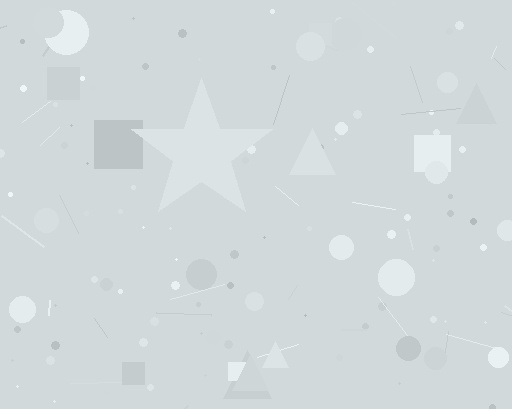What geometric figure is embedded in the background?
A star is embedded in the background.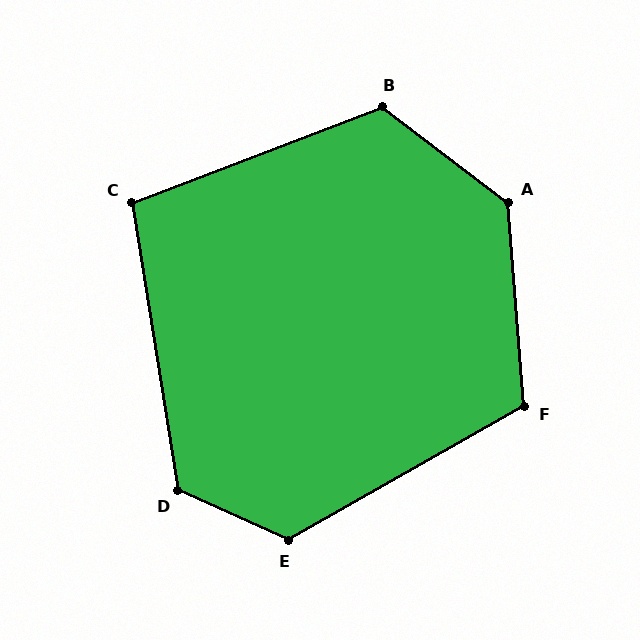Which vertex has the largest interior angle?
A, at approximately 132 degrees.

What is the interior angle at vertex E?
Approximately 126 degrees (obtuse).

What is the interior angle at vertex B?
Approximately 122 degrees (obtuse).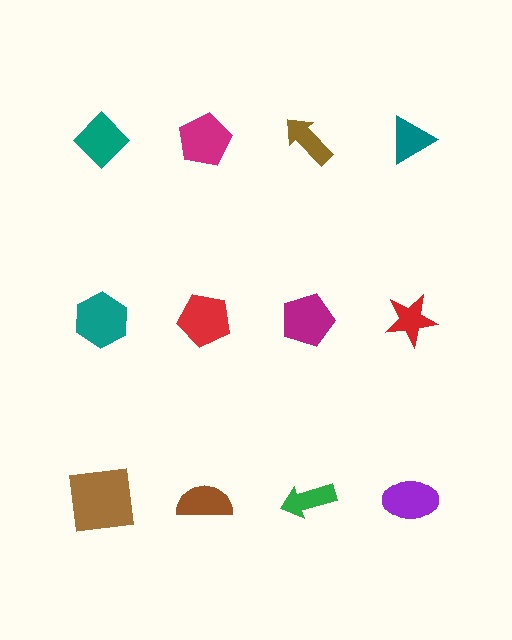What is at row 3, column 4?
A purple ellipse.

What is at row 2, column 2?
A red pentagon.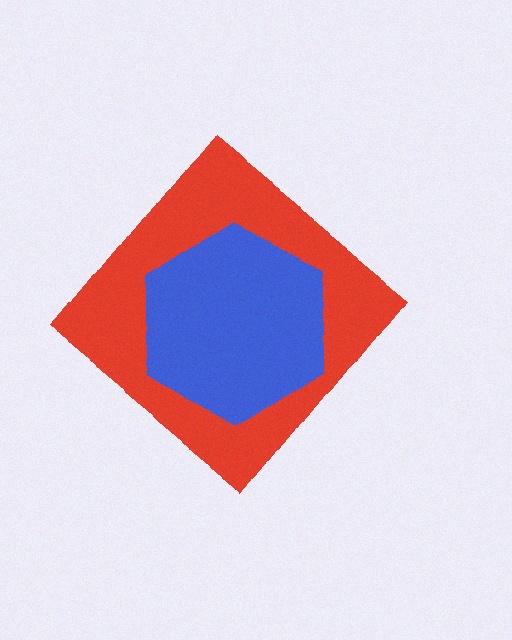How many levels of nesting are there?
2.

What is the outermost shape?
The red diamond.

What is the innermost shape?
The blue hexagon.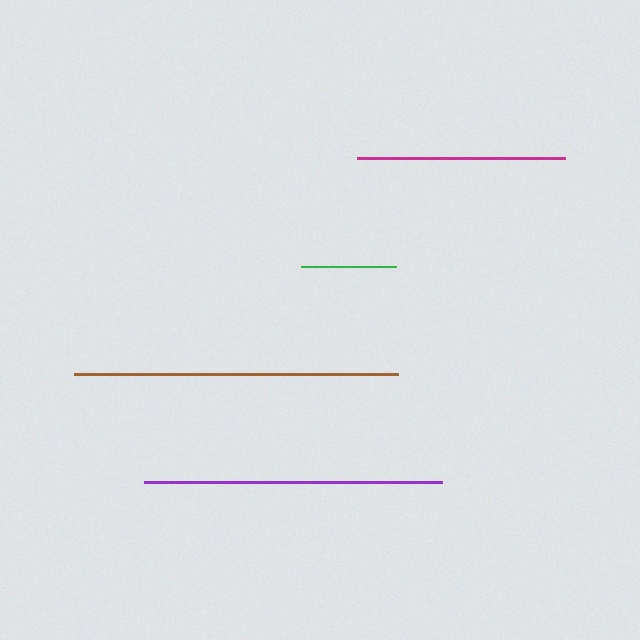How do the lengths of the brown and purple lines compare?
The brown and purple lines are approximately the same length.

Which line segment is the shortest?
The green line is the shortest at approximately 96 pixels.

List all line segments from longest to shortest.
From longest to shortest: brown, purple, magenta, green.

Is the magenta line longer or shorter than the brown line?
The brown line is longer than the magenta line.